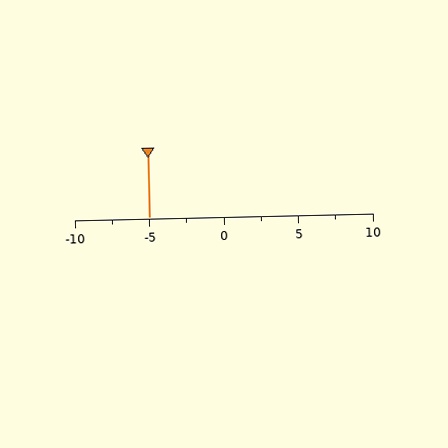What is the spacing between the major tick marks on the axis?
The major ticks are spaced 5 apart.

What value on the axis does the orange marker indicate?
The marker indicates approximately -5.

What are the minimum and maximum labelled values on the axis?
The axis runs from -10 to 10.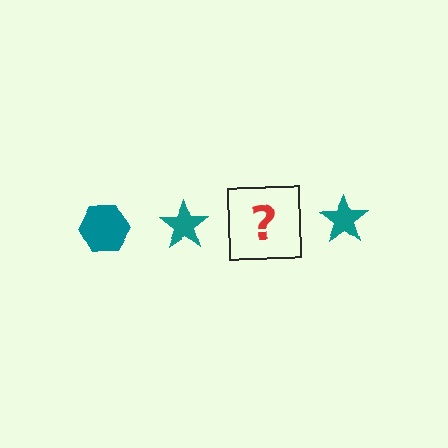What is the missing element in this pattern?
The missing element is a teal hexagon.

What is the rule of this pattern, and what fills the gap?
The rule is that the pattern cycles through hexagon, star shapes in teal. The gap should be filled with a teal hexagon.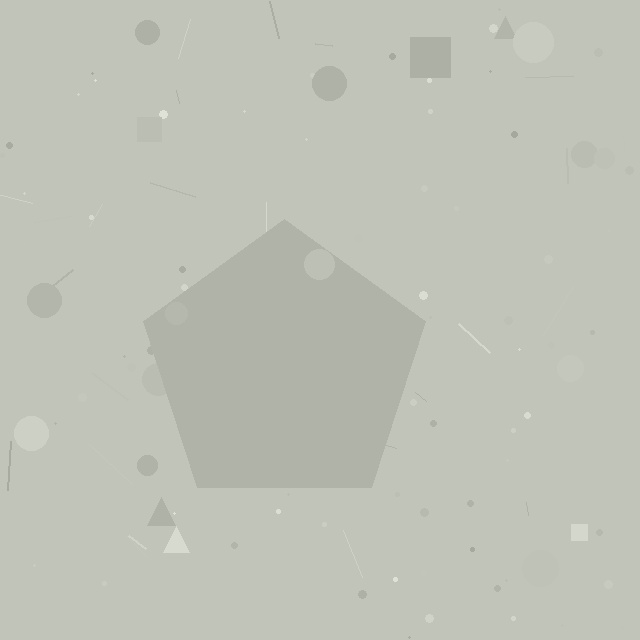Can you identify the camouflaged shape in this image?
The camouflaged shape is a pentagon.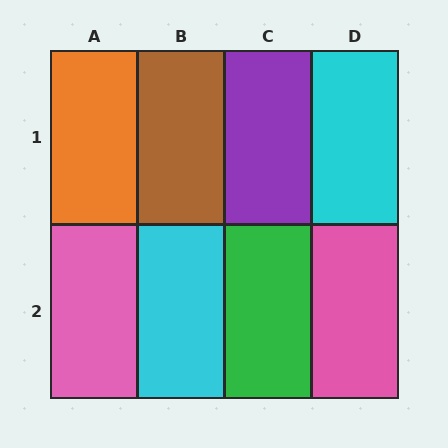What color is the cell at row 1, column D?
Cyan.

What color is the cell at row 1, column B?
Brown.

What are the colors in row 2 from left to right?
Pink, cyan, green, pink.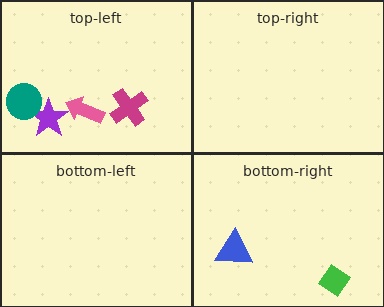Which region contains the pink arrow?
The top-left region.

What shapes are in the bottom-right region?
The green diamond, the blue triangle.